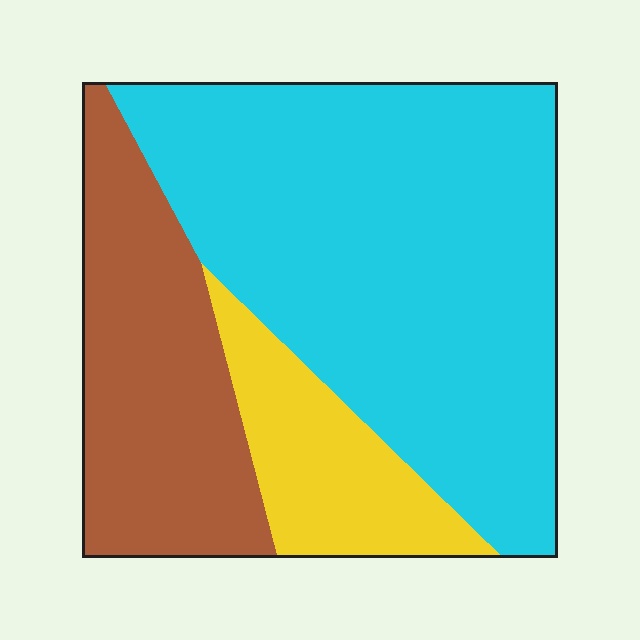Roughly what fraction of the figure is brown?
Brown takes up about one quarter (1/4) of the figure.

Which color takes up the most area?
Cyan, at roughly 60%.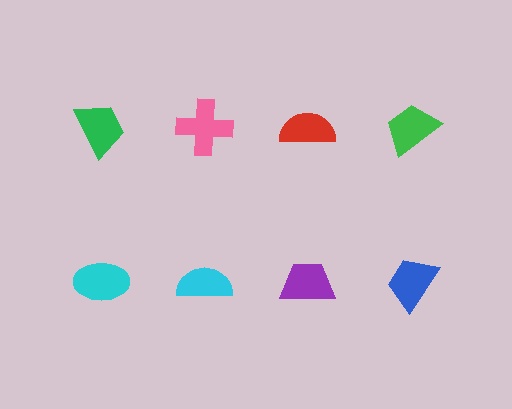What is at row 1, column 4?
A green trapezoid.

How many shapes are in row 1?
4 shapes.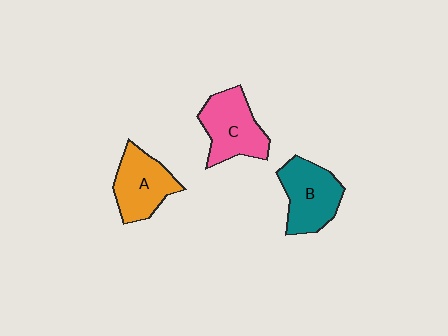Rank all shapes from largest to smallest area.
From largest to smallest: C (pink), B (teal), A (orange).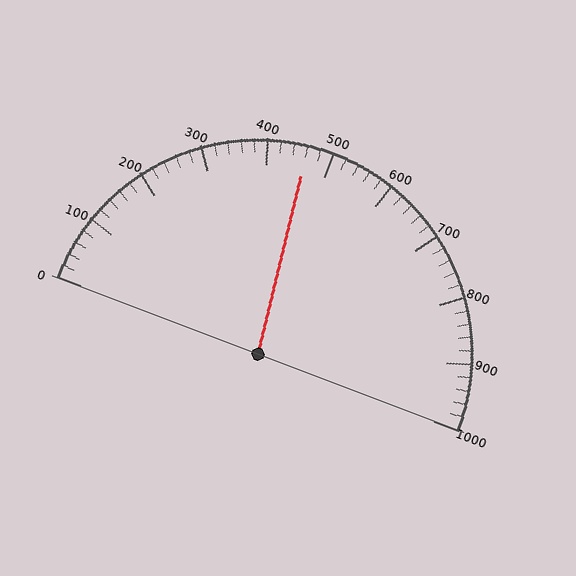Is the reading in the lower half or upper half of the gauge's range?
The reading is in the lower half of the range (0 to 1000).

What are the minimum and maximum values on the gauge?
The gauge ranges from 0 to 1000.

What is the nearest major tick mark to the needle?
The nearest major tick mark is 500.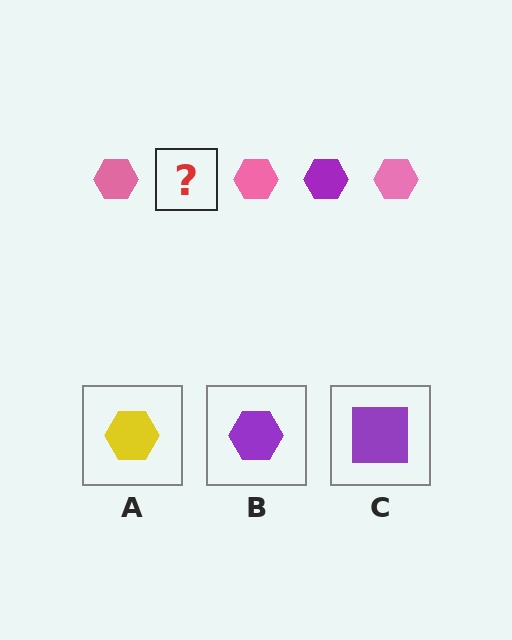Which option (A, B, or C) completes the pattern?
B.